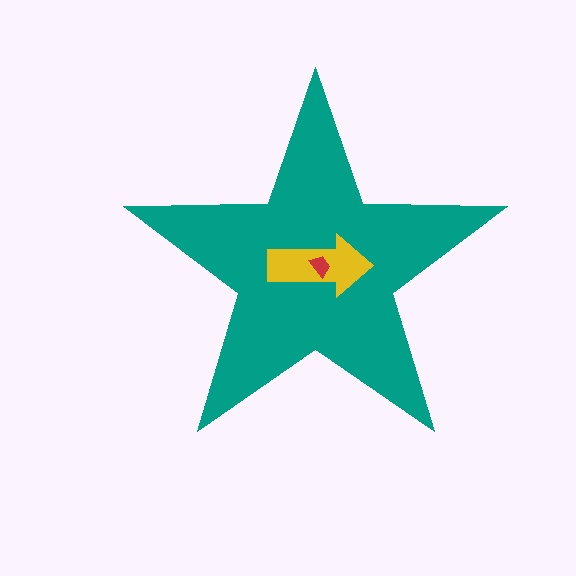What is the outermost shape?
The teal star.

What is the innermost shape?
The red trapezoid.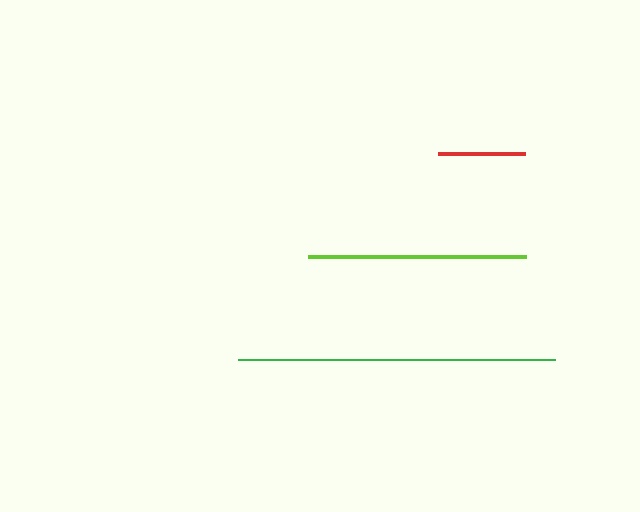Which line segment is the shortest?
The red line is the shortest at approximately 87 pixels.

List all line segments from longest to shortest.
From longest to shortest: green, lime, red.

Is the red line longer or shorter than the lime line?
The lime line is longer than the red line.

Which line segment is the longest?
The green line is the longest at approximately 317 pixels.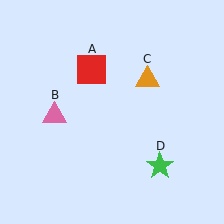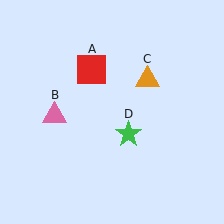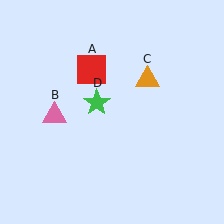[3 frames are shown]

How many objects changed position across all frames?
1 object changed position: green star (object D).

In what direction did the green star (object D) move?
The green star (object D) moved up and to the left.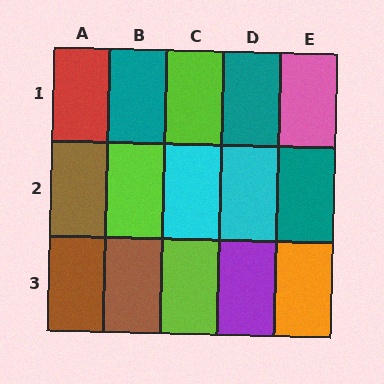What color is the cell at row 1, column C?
Lime.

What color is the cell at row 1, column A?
Red.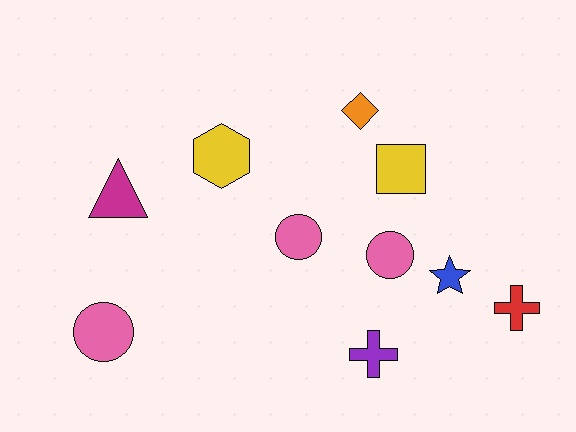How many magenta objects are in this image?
There is 1 magenta object.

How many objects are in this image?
There are 10 objects.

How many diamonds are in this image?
There is 1 diamond.